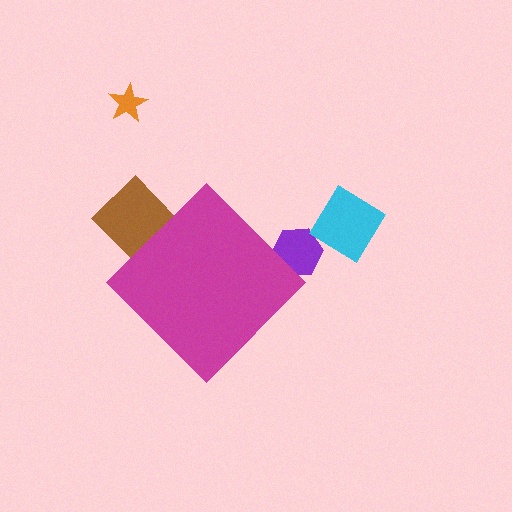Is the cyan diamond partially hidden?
No, the cyan diamond is fully visible.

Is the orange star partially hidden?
No, the orange star is fully visible.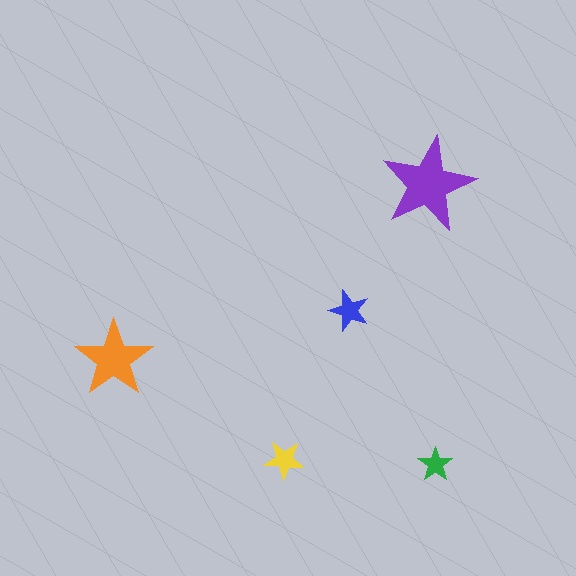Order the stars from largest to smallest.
the purple one, the orange one, the blue one, the yellow one, the green one.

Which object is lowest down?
The green star is bottommost.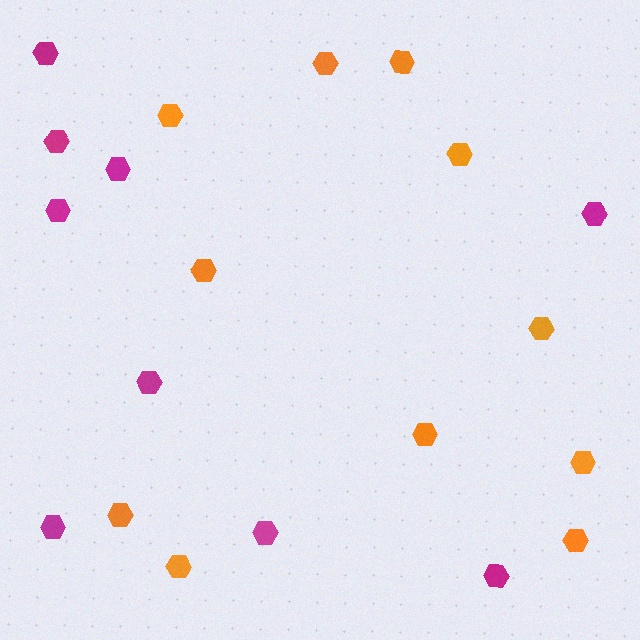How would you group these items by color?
There are 2 groups: one group of orange hexagons (11) and one group of magenta hexagons (9).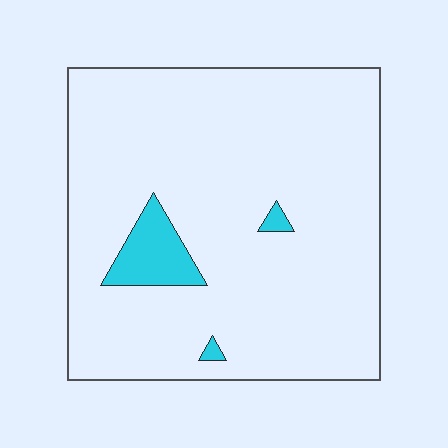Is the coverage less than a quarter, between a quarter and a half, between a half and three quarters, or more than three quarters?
Less than a quarter.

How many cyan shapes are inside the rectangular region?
3.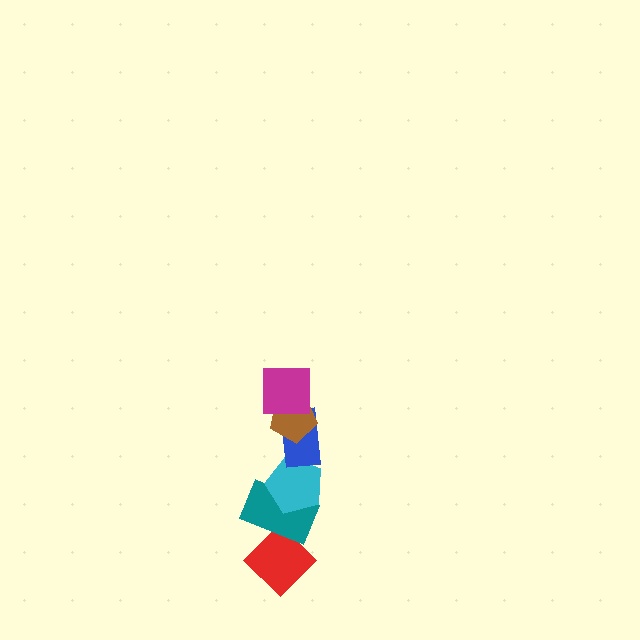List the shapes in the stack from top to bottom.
From top to bottom: the magenta square, the brown pentagon, the blue rectangle, the cyan pentagon, the teal rectangle, the red diamond.